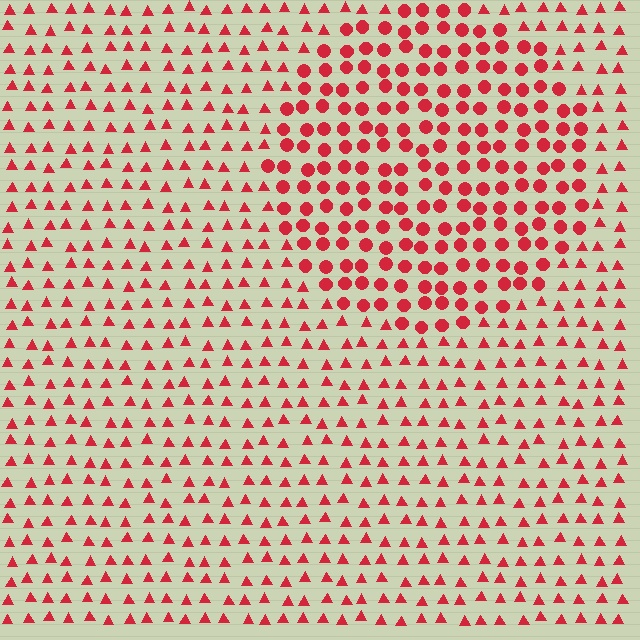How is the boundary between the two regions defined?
The boundary is defined by a change in element shape: circles inside vs. triangles outside. All elements share the same color and spacing.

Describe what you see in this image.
The image is filled with small red elements arranged in a uniform grid. A circle-shaped region contains circles, while the surrounding area contains triangles. The boundary is defined purely by the change in element shape.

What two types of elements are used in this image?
The image uses circles inside the circle region and triangles outside it.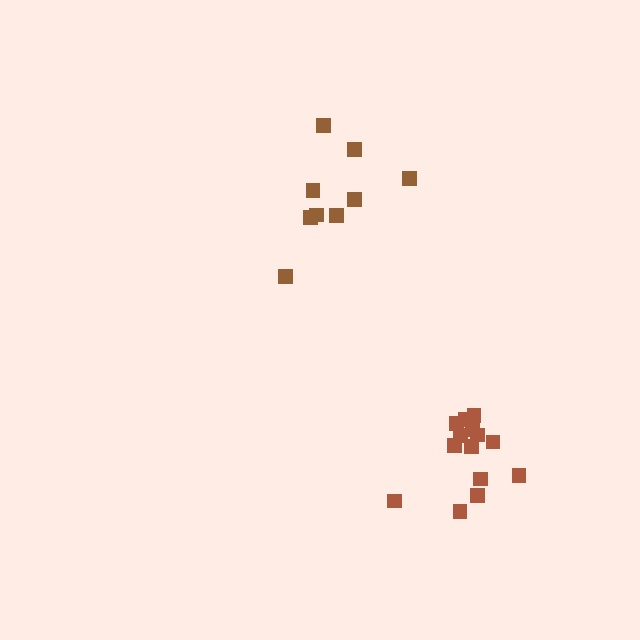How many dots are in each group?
Group 1: 14 dots, Group 2: 9 dots (23 total).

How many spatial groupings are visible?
There are 2 spatial groupings.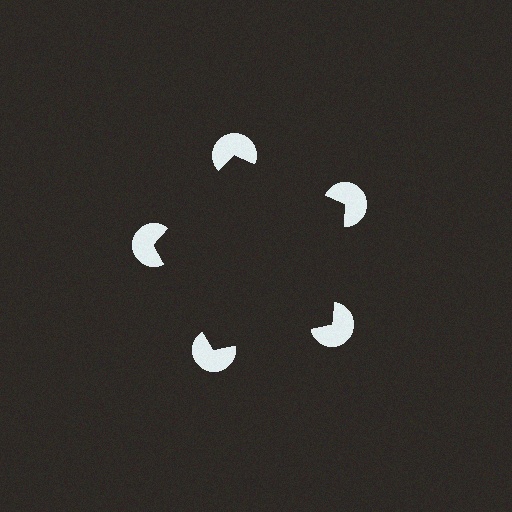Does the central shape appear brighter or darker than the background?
It typically appears slightly darker than the background, even though no actual brightness change is drawn.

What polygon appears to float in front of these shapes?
An illusory pentagon — its edges are inferred from the aligned wedge cuts in the pac-man discs, not physically drawn.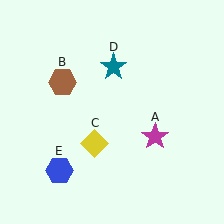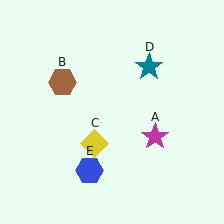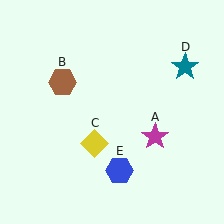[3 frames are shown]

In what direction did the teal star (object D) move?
The teal star (object D) moved right.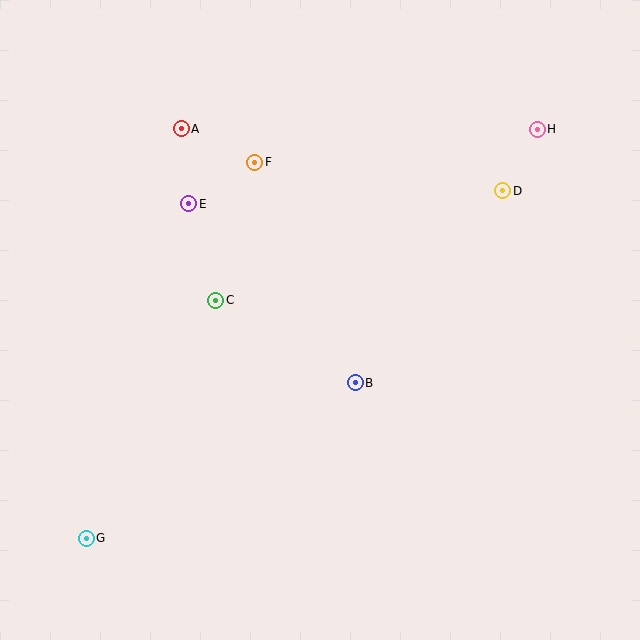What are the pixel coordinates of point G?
Point G is at (86, 538).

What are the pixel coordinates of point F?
Point F is at (255, 162).